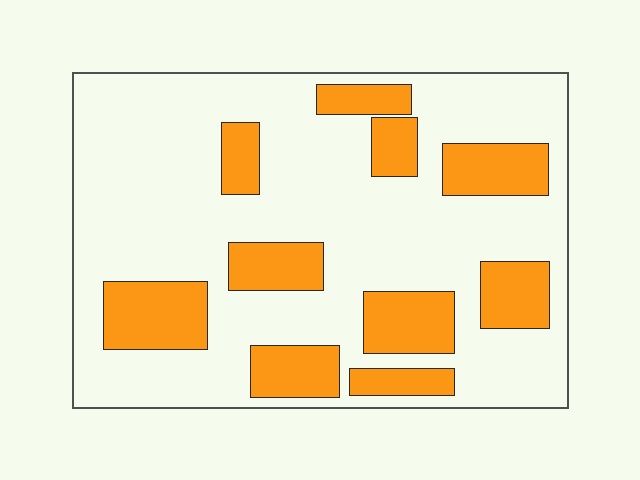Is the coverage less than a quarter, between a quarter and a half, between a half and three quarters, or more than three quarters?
Between a quarter and a half.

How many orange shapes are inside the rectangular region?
10.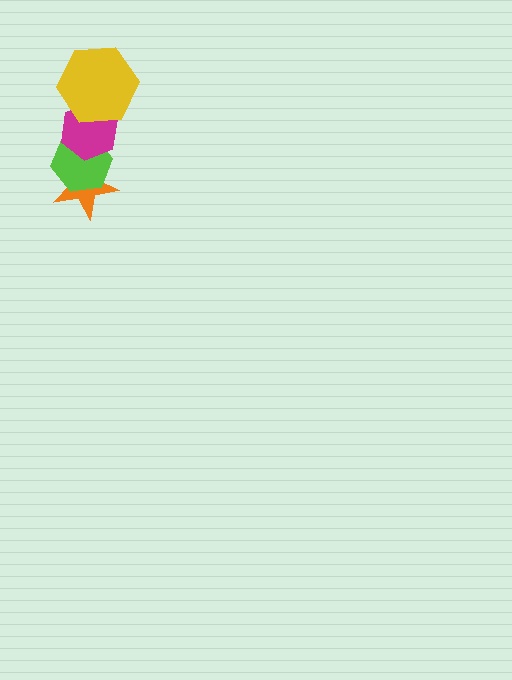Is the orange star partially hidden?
Yes, it is partially covered by another shape.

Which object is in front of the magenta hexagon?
The yellow hexagon is in front of the magenta hexagon.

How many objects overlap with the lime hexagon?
2 objects overlap with the lime hexagon.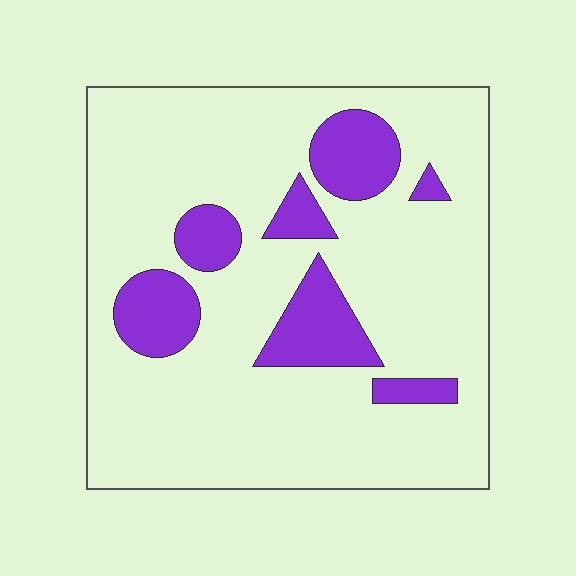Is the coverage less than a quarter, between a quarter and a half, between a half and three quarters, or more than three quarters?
Less than a quarter.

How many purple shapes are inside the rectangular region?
7.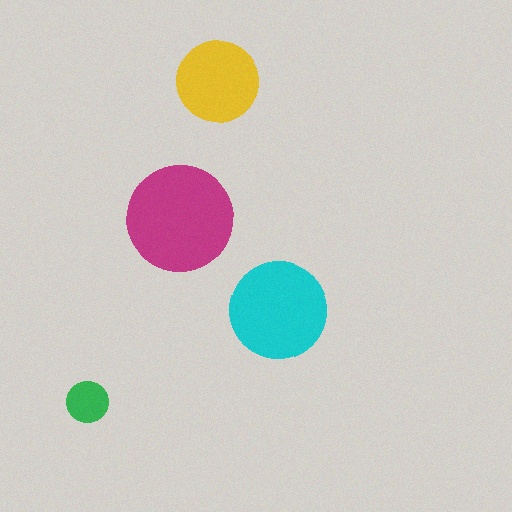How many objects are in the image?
There are 4 objects in the image.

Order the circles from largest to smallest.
the magenta one, the cyan one, the yellow one, the green one.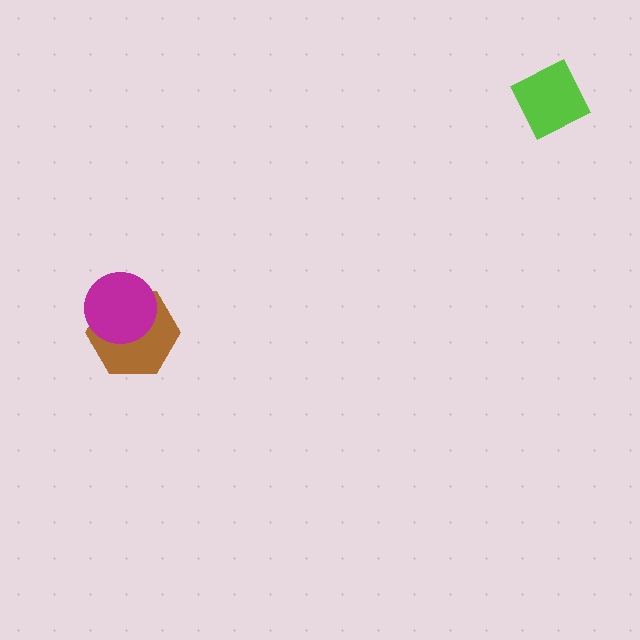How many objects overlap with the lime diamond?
0 objects overlap with the lime diamond.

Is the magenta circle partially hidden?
No, no other shape covers it.